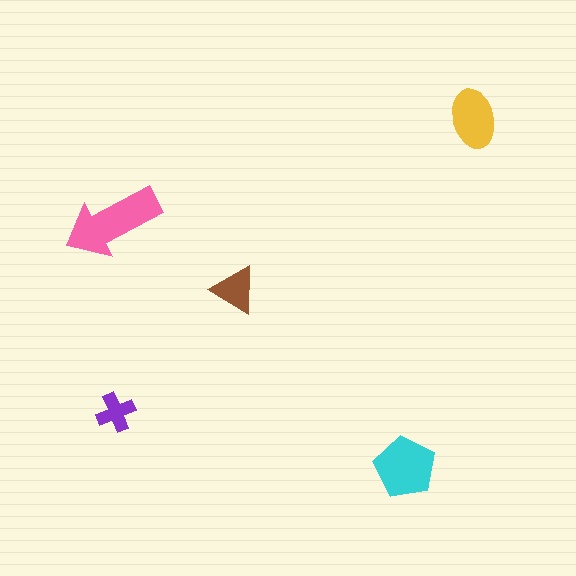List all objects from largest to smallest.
The pink arrow, the cyan pentagon, the yellow ellipse, the brown triangle, the purple cross.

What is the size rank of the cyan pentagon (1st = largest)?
2nd.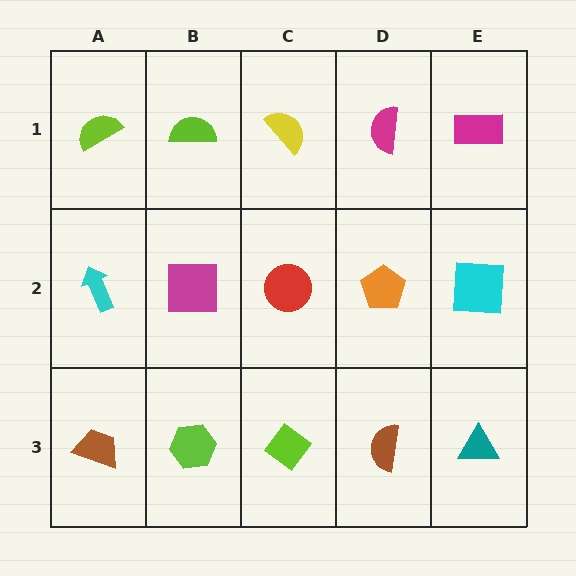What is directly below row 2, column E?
A teal triangle.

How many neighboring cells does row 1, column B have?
3.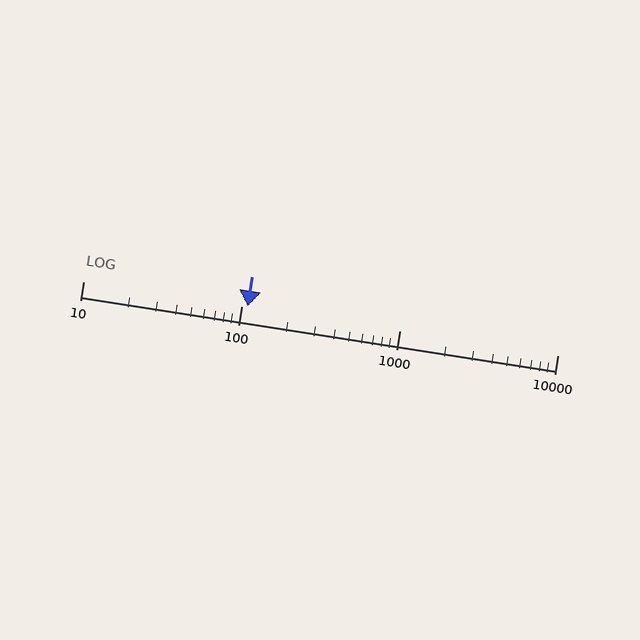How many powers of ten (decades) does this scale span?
The scale spans 3 decades, from 10 to 10000.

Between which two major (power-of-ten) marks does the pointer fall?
The pointer is between 100 and 1000.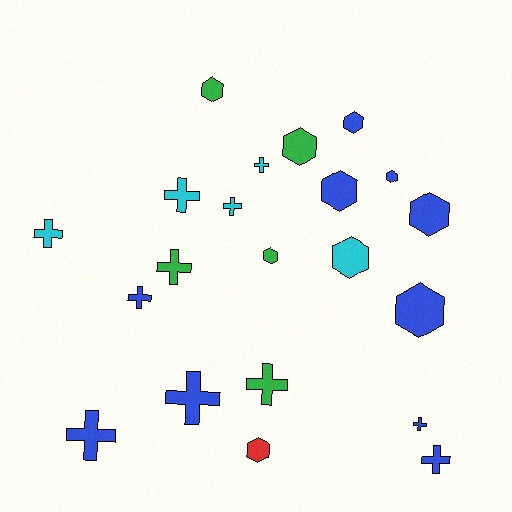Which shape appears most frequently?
Cross, with 11 objects.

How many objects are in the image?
There are 21 objects.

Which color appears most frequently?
Blue, with 10 objects.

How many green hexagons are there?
There are 3 green hexagons.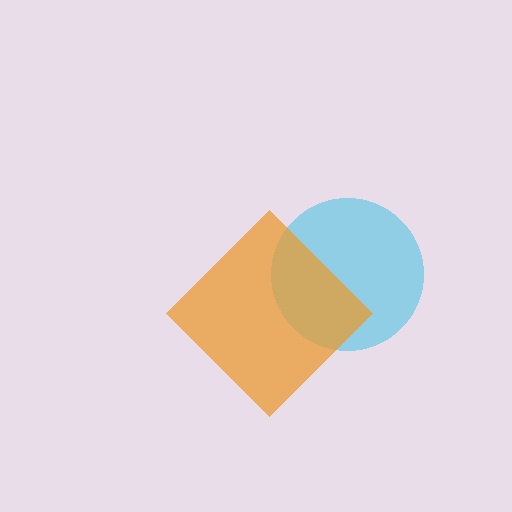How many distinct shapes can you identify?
There are 2 distinct shapes: a cyan circle, an orange diamond.